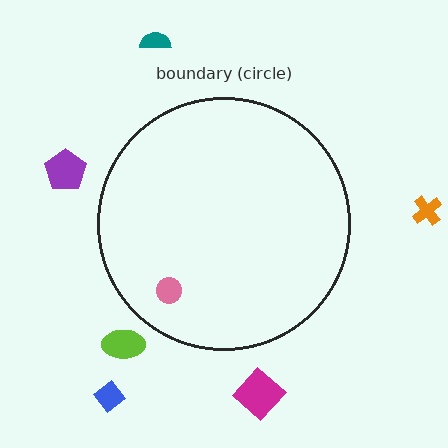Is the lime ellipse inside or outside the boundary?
Outside.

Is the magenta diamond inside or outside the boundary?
Outside.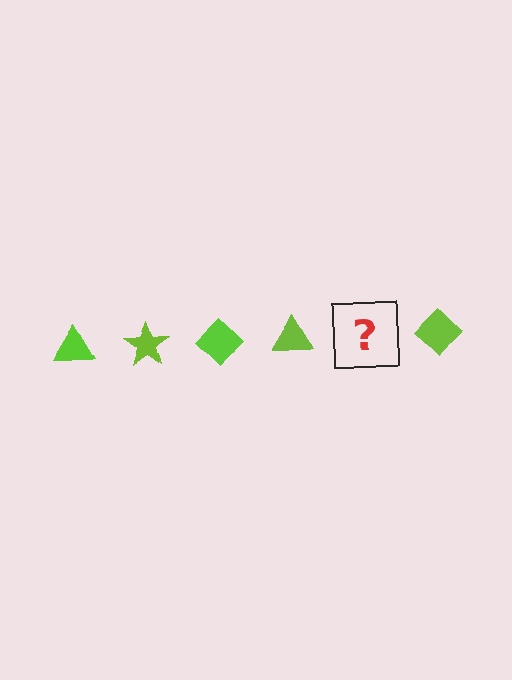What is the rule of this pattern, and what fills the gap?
The rule is that the pattern cycles through triangle, star, diamond shapes in lime. The gap should be filled with a lime star.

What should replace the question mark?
The question mark should be replaced with a lime star.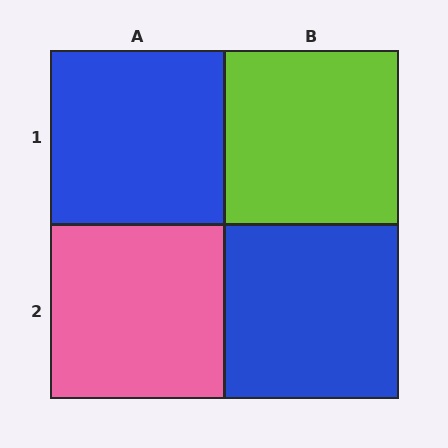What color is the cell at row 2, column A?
Pink.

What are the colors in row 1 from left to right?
Blue, lime.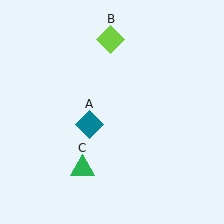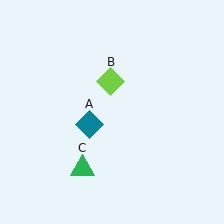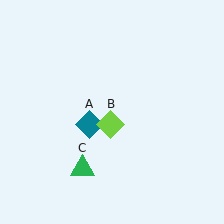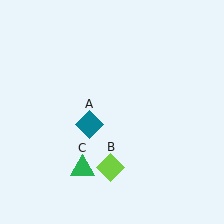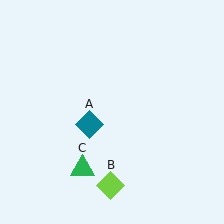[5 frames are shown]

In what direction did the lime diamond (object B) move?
The lime diamond (object B) moved down.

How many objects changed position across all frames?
1 object changed position: lime diamond (object B).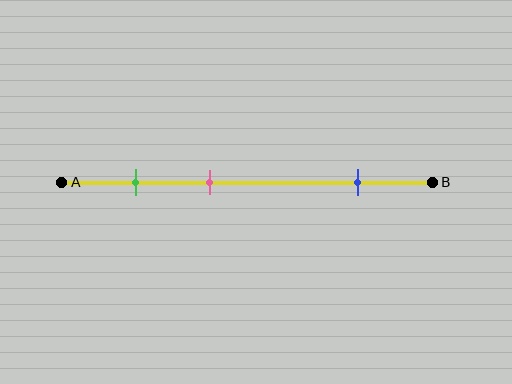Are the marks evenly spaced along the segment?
No, the marks are not evenly spaced.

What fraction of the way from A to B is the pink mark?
The pink mark is approximately 40% (0.4) of the way from A to B.